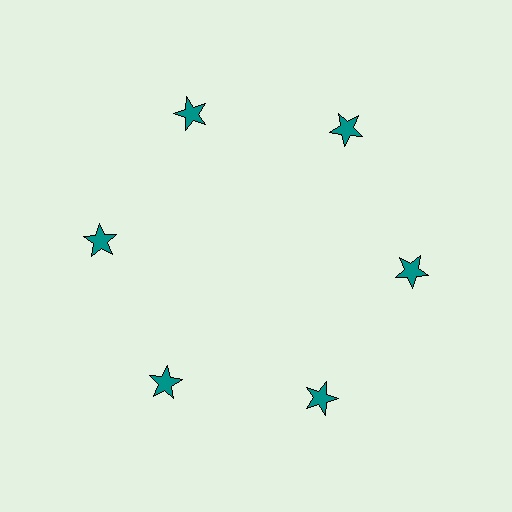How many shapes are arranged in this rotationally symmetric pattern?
There are 6 shapes, arranged in 6 groups of 1.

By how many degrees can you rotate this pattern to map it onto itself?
The pattern maps onto itself every 60 degrees of rotation.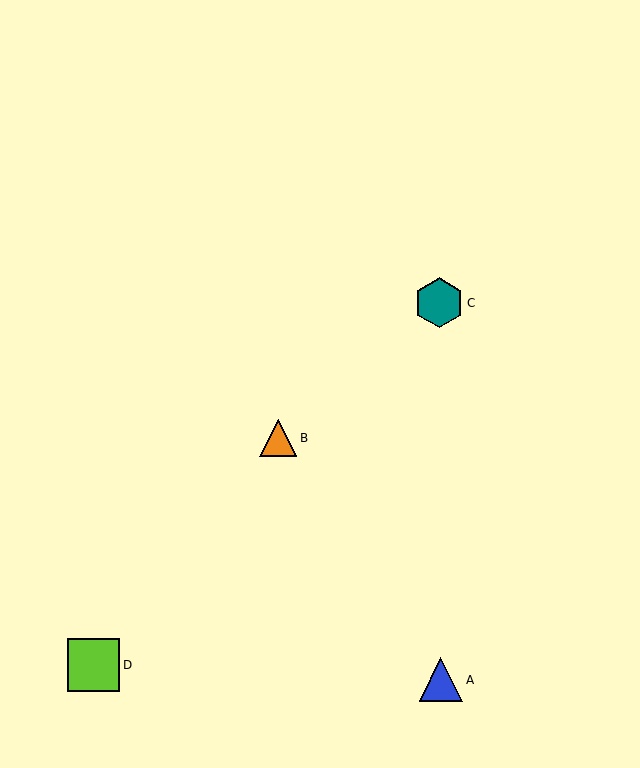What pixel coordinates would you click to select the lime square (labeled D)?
Click at (94, 665) to select the lime square D.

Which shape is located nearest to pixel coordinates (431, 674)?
The blue triangle (labeled A) at (441, 680) is nearest to that location.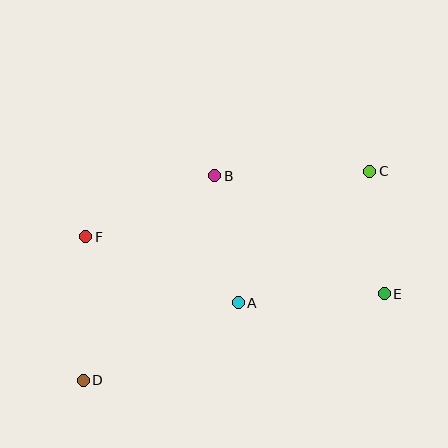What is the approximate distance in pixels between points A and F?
The distance between A and F is approximately 166 pixels.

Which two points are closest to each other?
Points C and E are closest to each other.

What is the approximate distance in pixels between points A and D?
The distance between A and D is approximately 173 pixels.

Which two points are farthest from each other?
Points C and D are farthest from each other.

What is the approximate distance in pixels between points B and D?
The distance between B and D is approximately 243 pixels.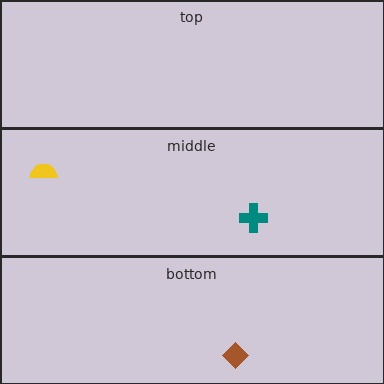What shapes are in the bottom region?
The brown diamond.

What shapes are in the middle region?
The teal cross, the yellow semicircle.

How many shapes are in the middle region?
2.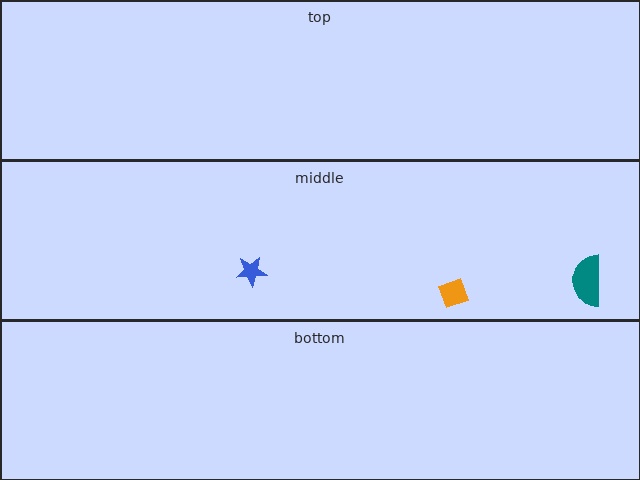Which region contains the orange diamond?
The middle region.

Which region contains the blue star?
The middle region.